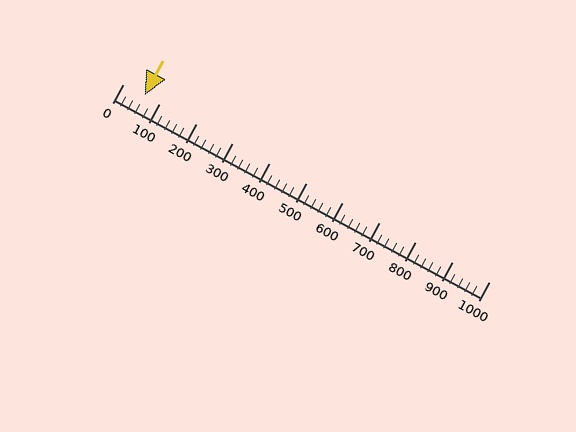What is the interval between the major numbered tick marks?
The major tick marks are spaced 100 units apart.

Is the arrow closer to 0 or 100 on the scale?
The arrow is closer to 100.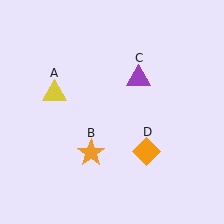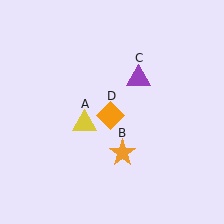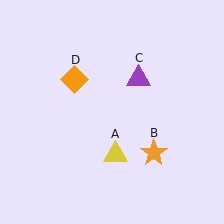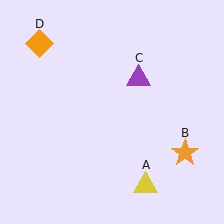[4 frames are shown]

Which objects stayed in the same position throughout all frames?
Purple triangle (object C) remained stationary.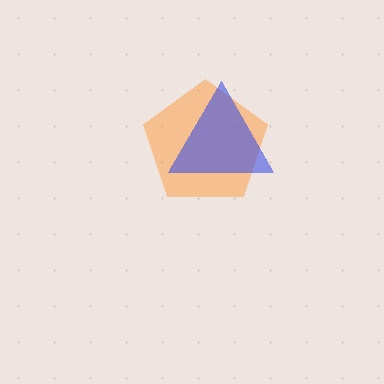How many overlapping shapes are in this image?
There are 2 overlapping shapes in the image.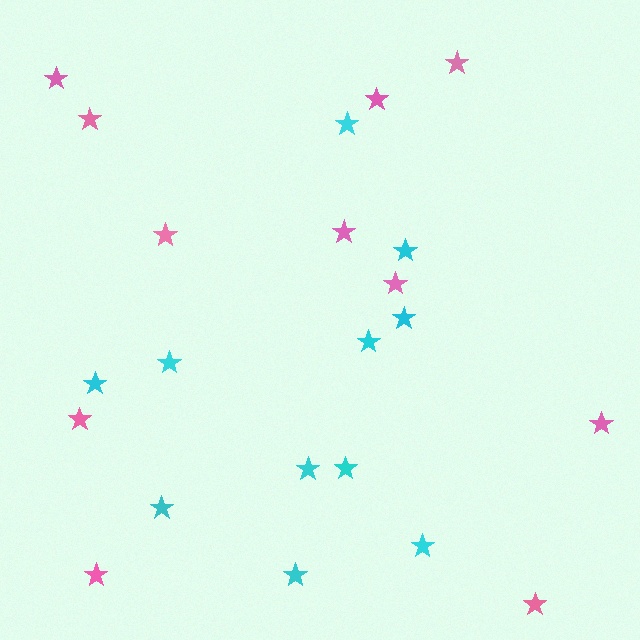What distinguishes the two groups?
There are 2 groups: one group of pink stars (11) and one group of cyan stars (11).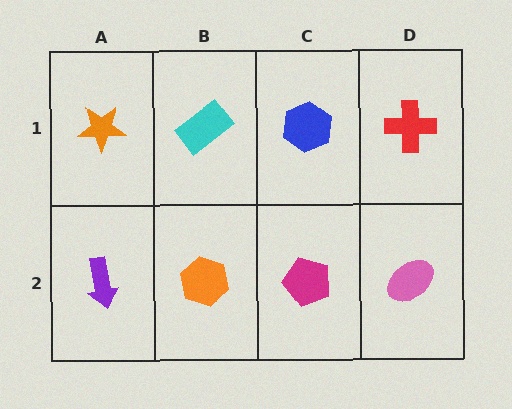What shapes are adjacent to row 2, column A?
An orange star (row 1, column A), an orange hexagon (row 2, column B).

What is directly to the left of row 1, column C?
A cyan rectangle.